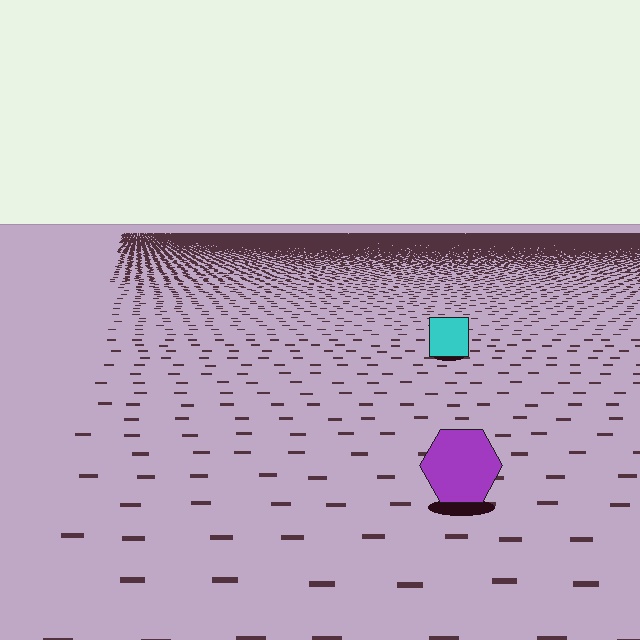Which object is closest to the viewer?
The purple hexagon is closest. The texture marks near it are larger and more spread out.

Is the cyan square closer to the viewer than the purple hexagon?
No. The purple hexagon is closer — you can tell from the texture gradient: the ground texture is coarser near it.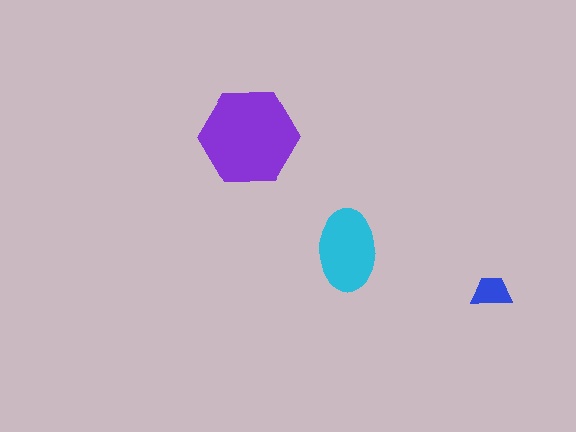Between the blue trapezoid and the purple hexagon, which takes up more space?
The purple hexagon.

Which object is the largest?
The purple hexagon.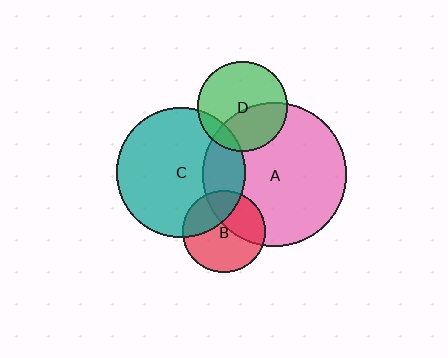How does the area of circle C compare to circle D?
Approximately 2.1 times.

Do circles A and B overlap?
Yes.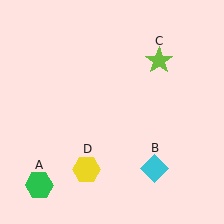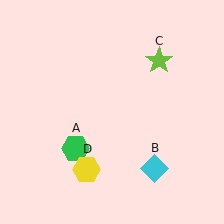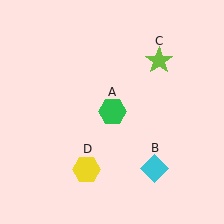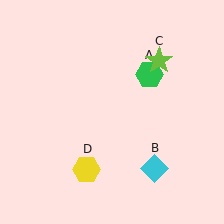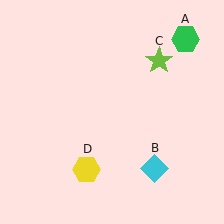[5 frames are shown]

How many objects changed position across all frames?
1 object changed position: green hexagon (object A).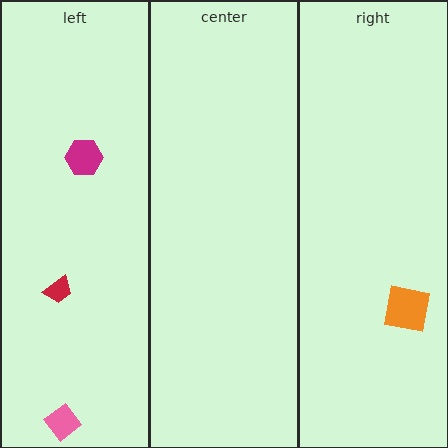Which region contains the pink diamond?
The left region.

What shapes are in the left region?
The pink diamond, the red trapezoid, the magenta hexagon.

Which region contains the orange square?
The right region.